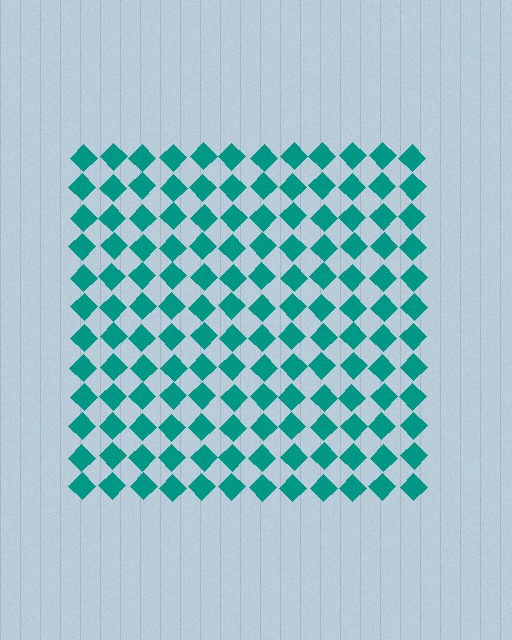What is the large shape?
The large shape is a square.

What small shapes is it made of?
It is made of small diamonds.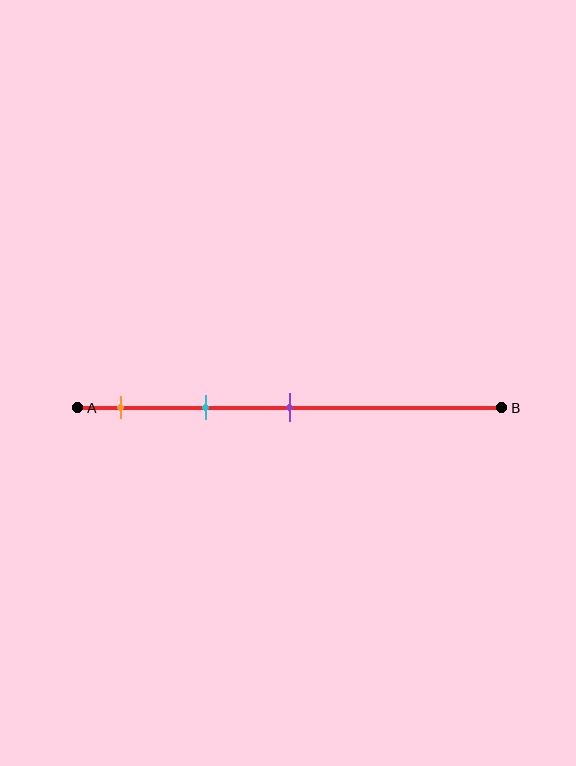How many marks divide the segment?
There are 3 marks dividing the segment.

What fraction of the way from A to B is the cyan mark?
The cyan mark is approximately 30% (0.3) of the way from A to B.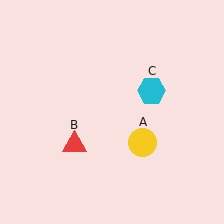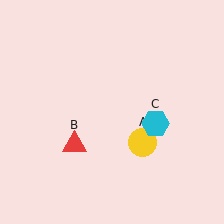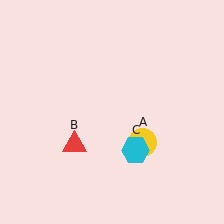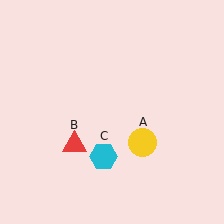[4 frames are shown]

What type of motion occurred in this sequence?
The cyan hexagon (object C) rotated clockwise around the center of the scene.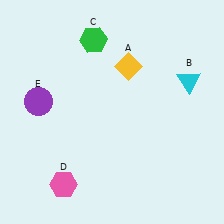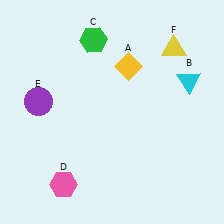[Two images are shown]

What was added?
A yellow triangle (F) was added in Image 2.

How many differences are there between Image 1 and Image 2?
There is 1 difference between the two images.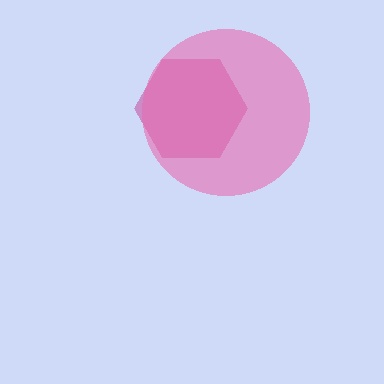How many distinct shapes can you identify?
There are 2 distinct shapes: a magenta hexagon, a pink circle.